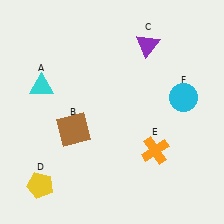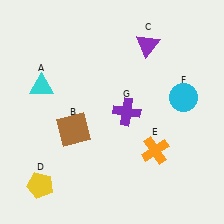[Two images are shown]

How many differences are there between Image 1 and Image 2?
There is 1 difference between the two images.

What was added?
A purple cross (G) was added in Image 2.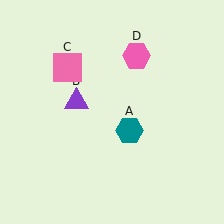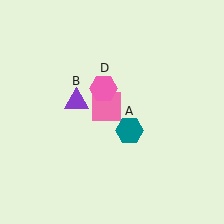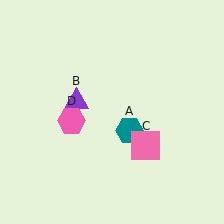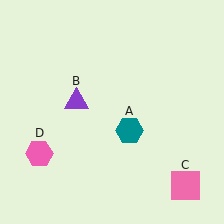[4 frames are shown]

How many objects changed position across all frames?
2 objects changed position: pink square (object C), pink hexagon (object D).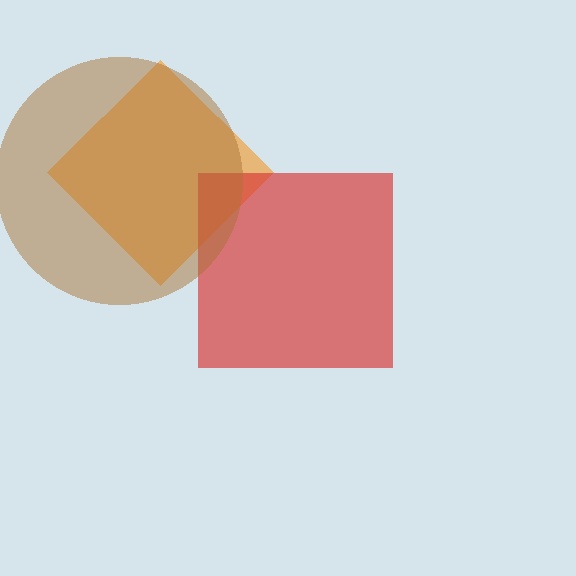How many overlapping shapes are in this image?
There are 3 overlapping shapes in the image.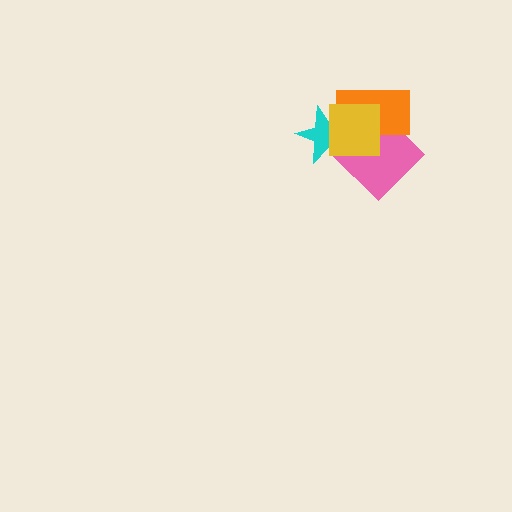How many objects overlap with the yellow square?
3 objects overlap with the yellow square.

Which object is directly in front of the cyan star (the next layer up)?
The pink diamond is directly in front of the cyan star.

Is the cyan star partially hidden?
Yes, it is partially covered by another shape.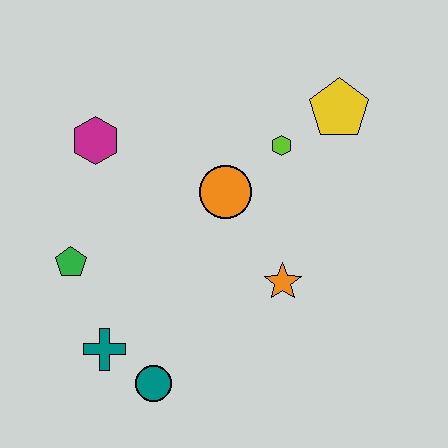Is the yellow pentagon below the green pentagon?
No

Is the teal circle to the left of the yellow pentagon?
Yes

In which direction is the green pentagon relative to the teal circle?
The green pentagon is above the teal circle.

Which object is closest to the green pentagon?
The teal cross is closest to the green pentagon.